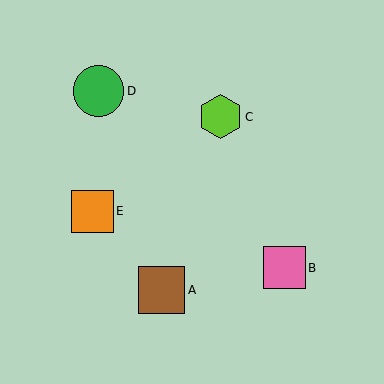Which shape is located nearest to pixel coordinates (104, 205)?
The orange square (labeled E) at (92, 212) is nearest to that location.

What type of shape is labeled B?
Shape B is a pink square.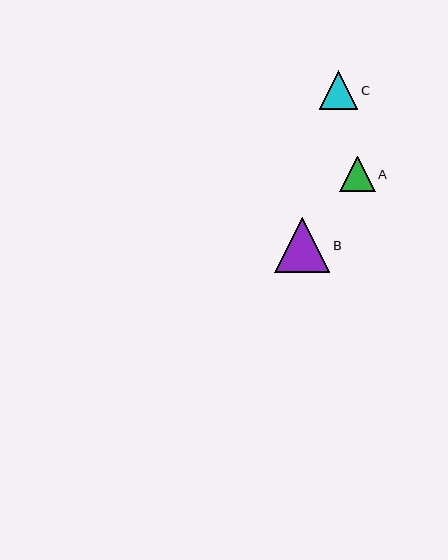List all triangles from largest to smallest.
From largest to smallest: B, C, A.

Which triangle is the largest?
Triangle B is the largest with a size of approximately 55 pixels.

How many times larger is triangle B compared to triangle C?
Triangle B is approximately 1.4 times the size of triangle C.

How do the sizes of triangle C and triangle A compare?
Triangle C and triangle A are approximately the same size.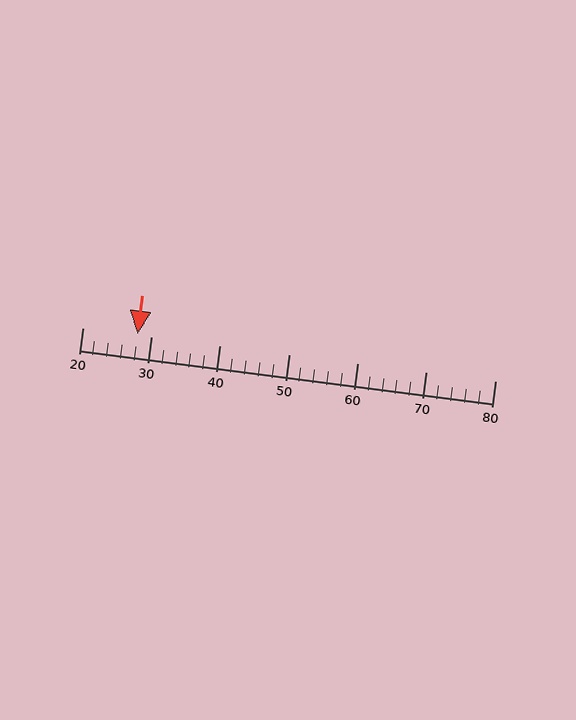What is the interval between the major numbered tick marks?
The major tick marks are spaced 10 units apart.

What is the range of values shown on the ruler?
The ruler shows values from 20 to 80.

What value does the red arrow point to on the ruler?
The red arrow points to approximately 28.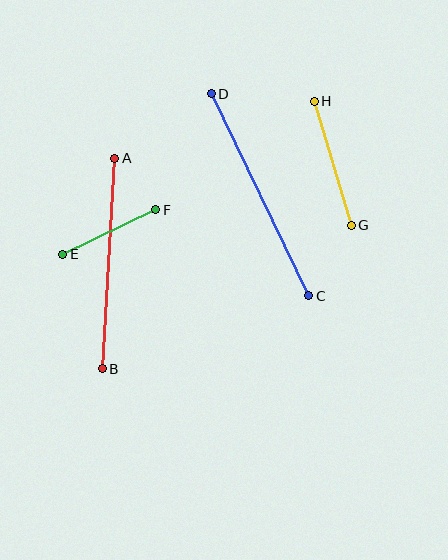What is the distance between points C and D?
The distance is approximately 225 pixels.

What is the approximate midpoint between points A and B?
The midpoint is at approximately (109, 263) pixels.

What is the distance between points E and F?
The distance is approximately 103 pixels.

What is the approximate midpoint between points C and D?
The midpoint is at approximately (260, 195) pixels.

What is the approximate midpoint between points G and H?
The midpoint is at approximately (333, 163) pixels.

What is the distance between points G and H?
The distance is approximately 129 pixels.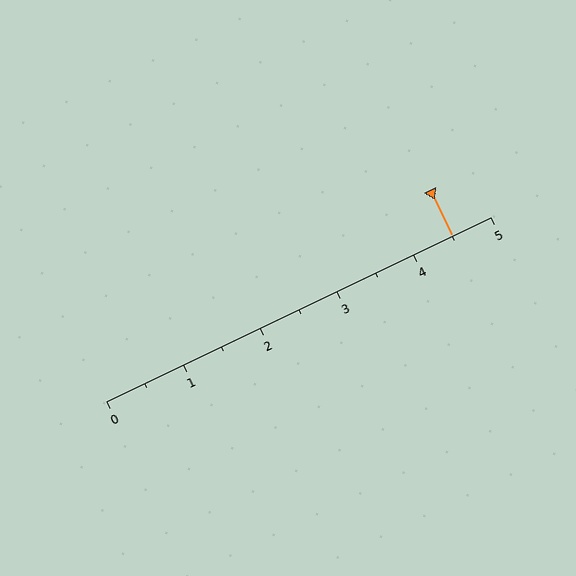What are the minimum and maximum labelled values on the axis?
The axis runs from 0 to 5.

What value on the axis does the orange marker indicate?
The marker indicates approximately 4.5.